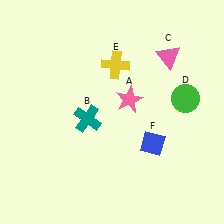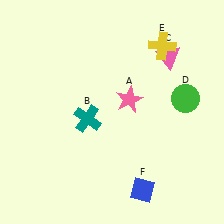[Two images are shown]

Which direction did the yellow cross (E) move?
The yellow cross (E) moved right.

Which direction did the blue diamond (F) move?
The blue diamond (F) moved down.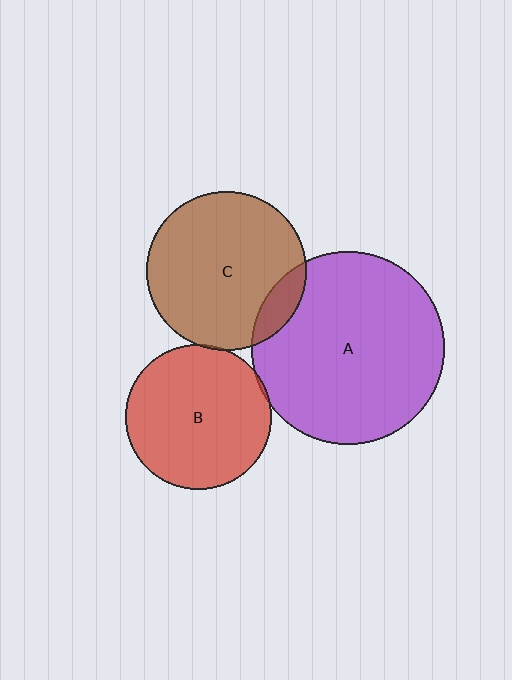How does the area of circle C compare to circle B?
Approximately 1.2 times.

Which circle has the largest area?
Circle A (purple).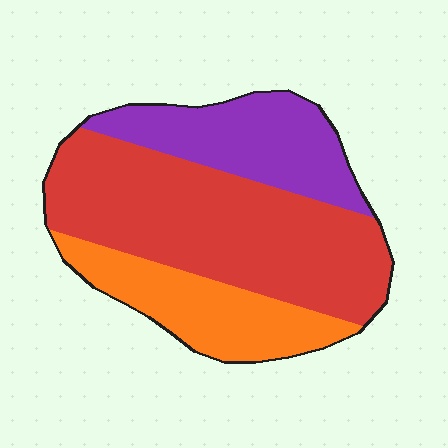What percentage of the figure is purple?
Purple takes up about one quarter (1/4) of the figure.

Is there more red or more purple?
Red.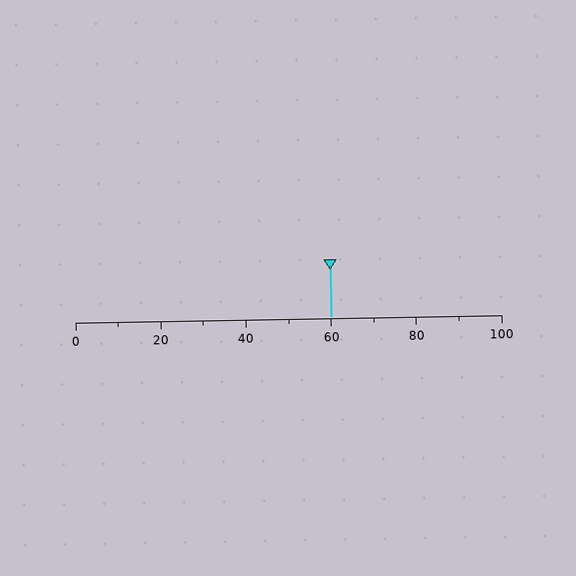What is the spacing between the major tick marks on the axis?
The major ticks are spaced 20 apart.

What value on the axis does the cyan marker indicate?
The marker indicates approximately 60.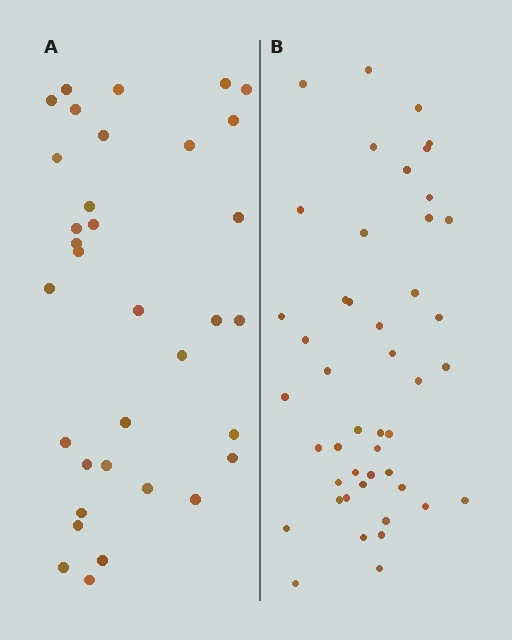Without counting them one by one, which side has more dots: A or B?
Region B (the right region) has more dots.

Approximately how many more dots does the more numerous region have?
Region B has roughly 12 or so more dots than region A.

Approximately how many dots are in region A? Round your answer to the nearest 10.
About 30 dots. (The exact count is 34, which rounds to 30.)